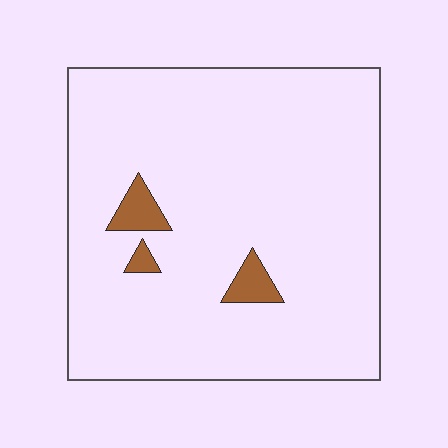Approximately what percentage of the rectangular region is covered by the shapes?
Approximately 5%.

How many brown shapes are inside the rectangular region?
3.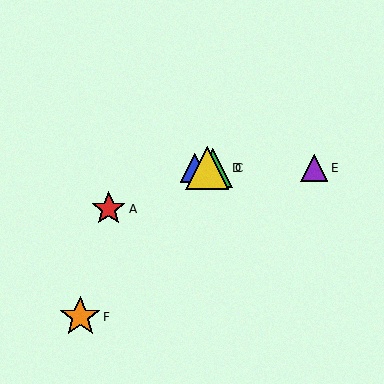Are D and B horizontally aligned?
Yes, both are at y≈168.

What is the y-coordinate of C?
Object C is at y≈168.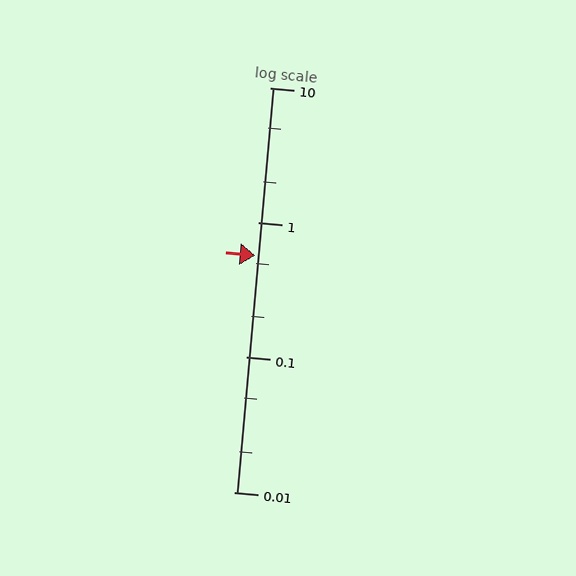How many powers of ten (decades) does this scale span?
The scale spans 3 decades, from 0.01 to 10.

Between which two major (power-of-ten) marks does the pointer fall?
The pointer is between 0.1 and 1.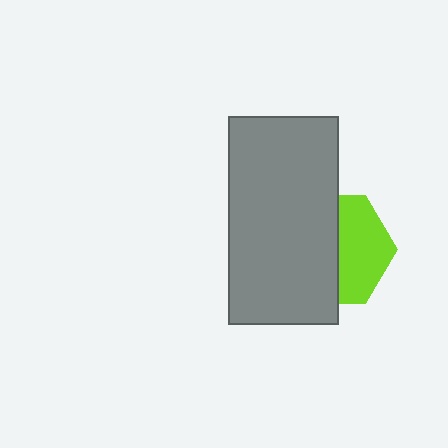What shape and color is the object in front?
The object in front is a gray rectangle.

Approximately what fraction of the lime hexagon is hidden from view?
Roughly 55% of the lime hexagon is hidden behind the gray rectangle.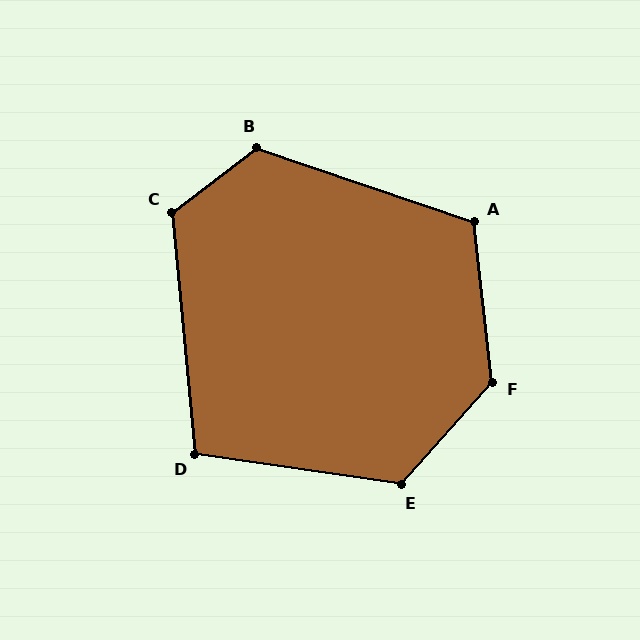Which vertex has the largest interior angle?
F, at approximately 132 degrees.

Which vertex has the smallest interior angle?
D, at approximately 104 degrees.